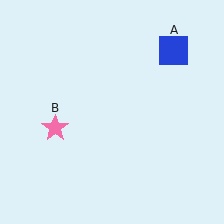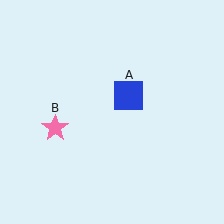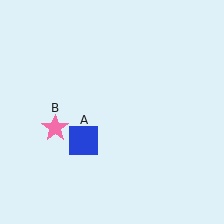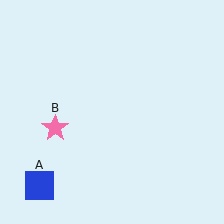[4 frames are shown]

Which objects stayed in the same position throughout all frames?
Pink star (object B) remained stationary.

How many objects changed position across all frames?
1 object changed position: blue square (object A).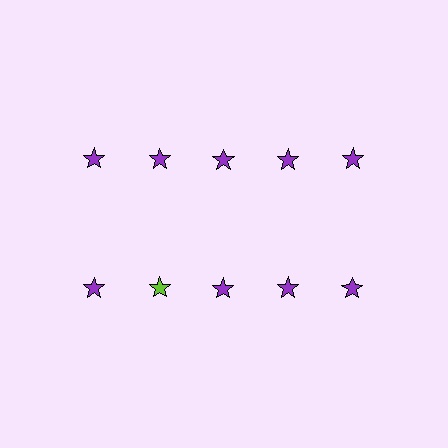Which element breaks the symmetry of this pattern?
The lime star in the second row, second from left column breaks the symmetry. All other shapes are purple stars.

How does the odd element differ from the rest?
It has a different color: lime instead of purple.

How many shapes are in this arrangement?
There are 10 shapes arranged in a grid pattern.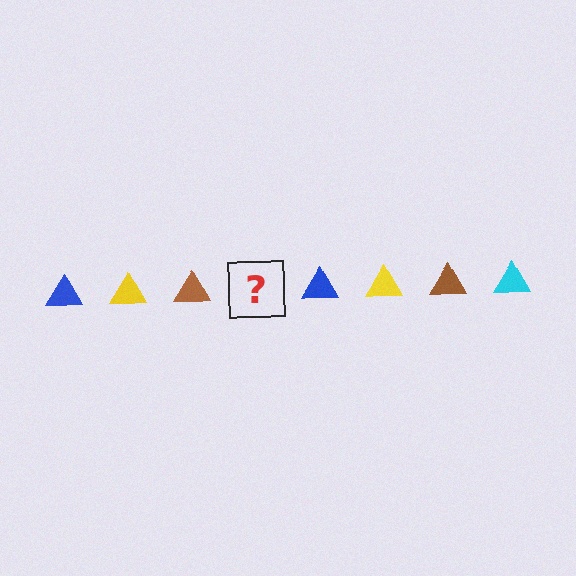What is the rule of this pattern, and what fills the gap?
The rule is that the pattern cycles through blue, yellow, brown, cyan triangles. The gap should be filled with a cyan triangle.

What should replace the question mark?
The question mark should be replaced with a cyan triangle.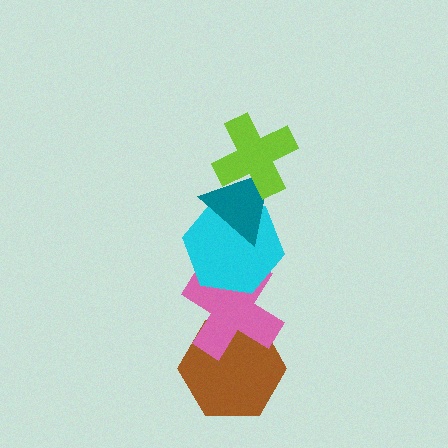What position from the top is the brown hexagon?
The brown hexagon is 5th from the top.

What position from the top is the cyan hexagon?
The cyan hexagon is 3rd from the top.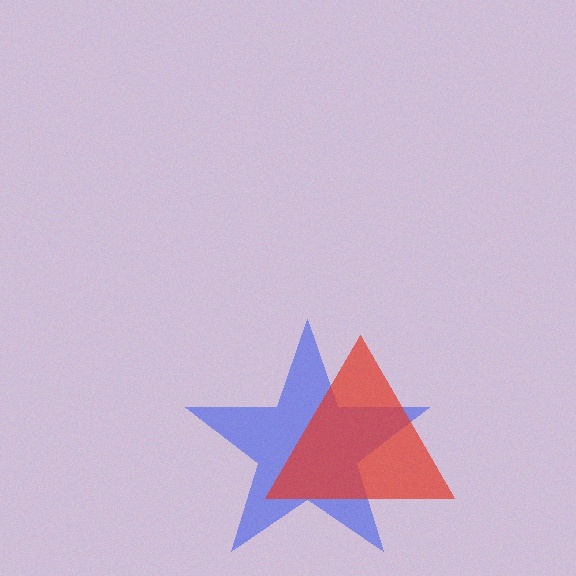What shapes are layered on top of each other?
The layered shapes are: a blue star, a red triangle.